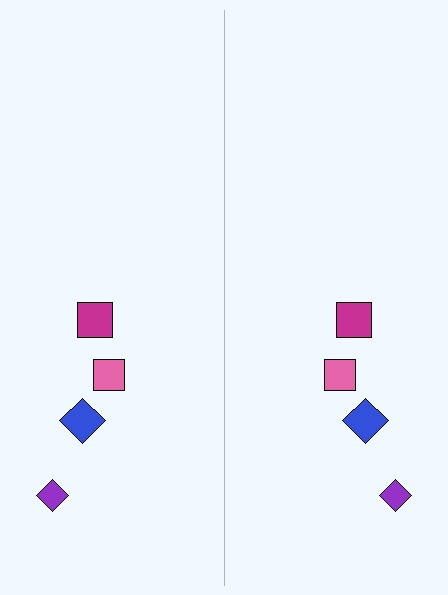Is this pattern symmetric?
Yes, this pattern has bilateral (reflection) symmetry.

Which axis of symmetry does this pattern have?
The pattern has a vertical axis of symmetry running through the center of the image.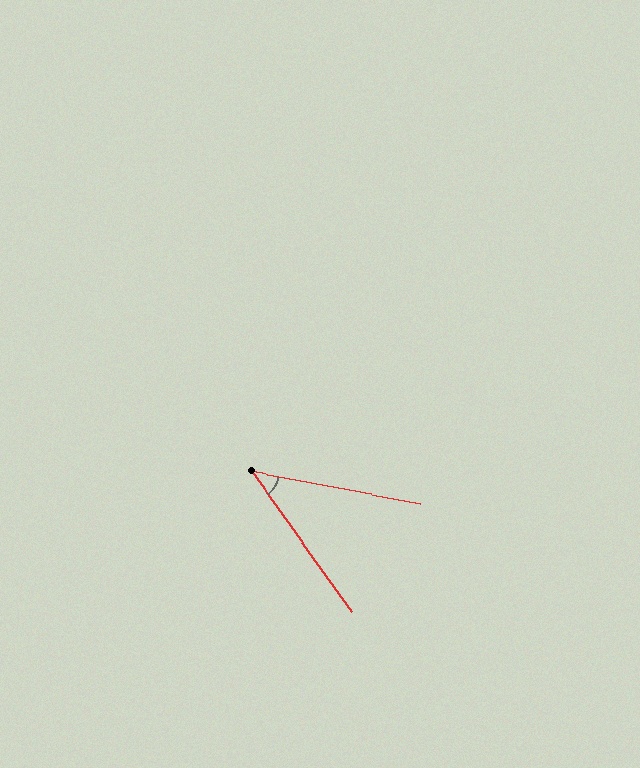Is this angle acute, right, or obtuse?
It is acute.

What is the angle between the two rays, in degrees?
Approximately 44 degrees.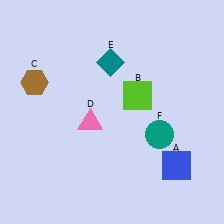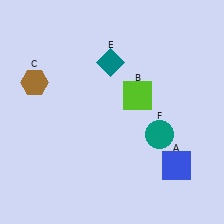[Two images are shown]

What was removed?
The pink triangle (D) was removed in Image 2.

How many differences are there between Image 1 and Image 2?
There is 1 difference between the two images.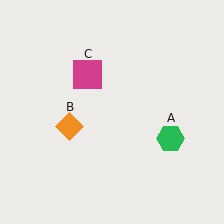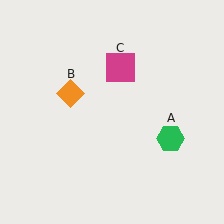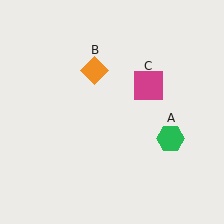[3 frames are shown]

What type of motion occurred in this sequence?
The orange diamond (object B), magenta square (object C) rotated clockwise around the center of the scene.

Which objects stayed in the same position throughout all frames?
Green hexagon (object A) remained stationary.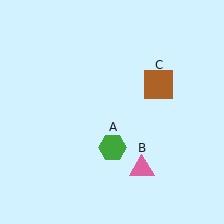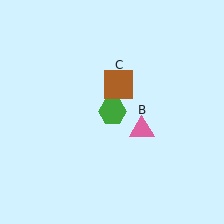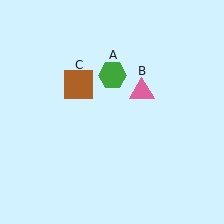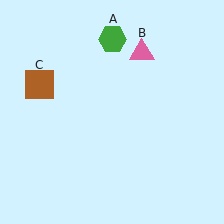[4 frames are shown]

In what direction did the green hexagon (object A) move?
The green hexagon (object A) moved up.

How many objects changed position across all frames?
3 objects changed position: green hexagon (object A), pink triangle (object B), brown square (object C).